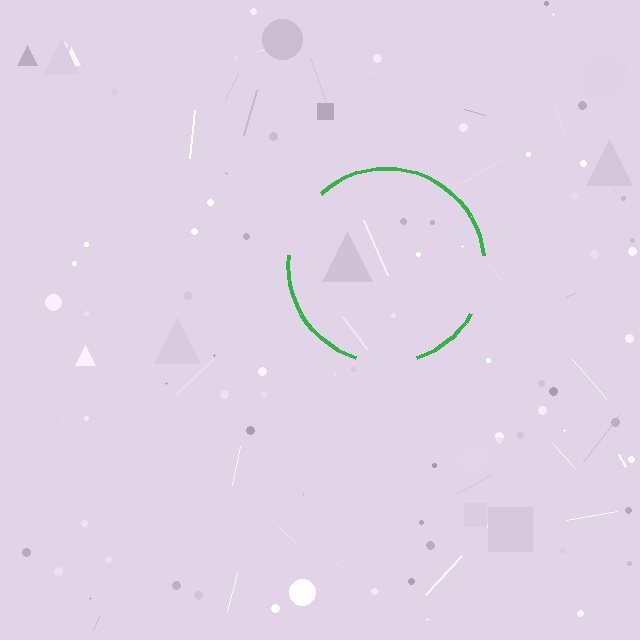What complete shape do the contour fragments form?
The contour fragments form a circle.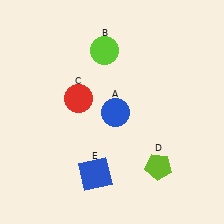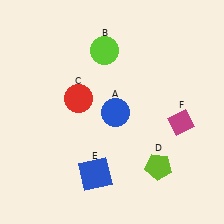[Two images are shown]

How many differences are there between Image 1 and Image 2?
There is 1 difference between the two images.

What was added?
A magenta diamond (F) was added in Image 2.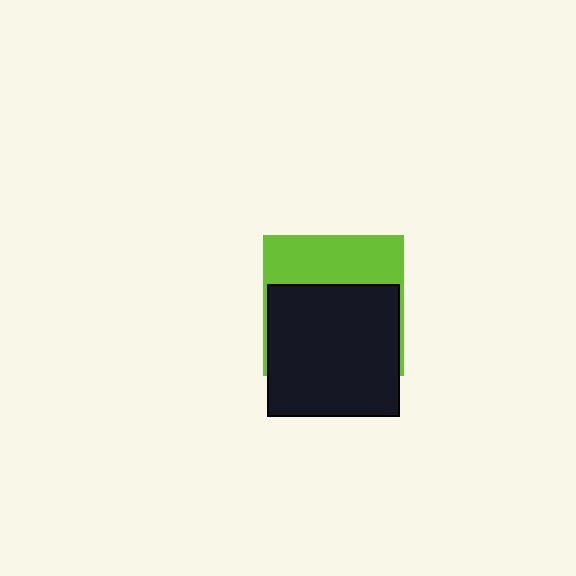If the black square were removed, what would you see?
You would see the complete lime square.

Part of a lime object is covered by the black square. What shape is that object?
It is a square.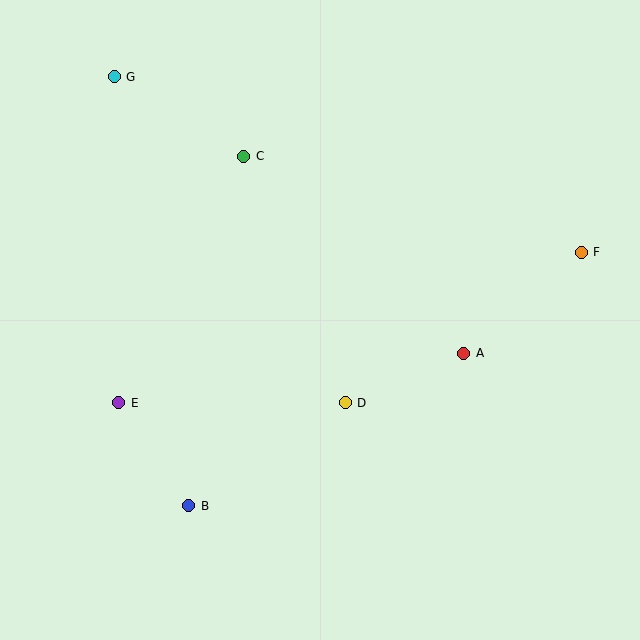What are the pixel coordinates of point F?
Point F is at (581, 252).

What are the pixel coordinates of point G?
Point G is at (114, 77).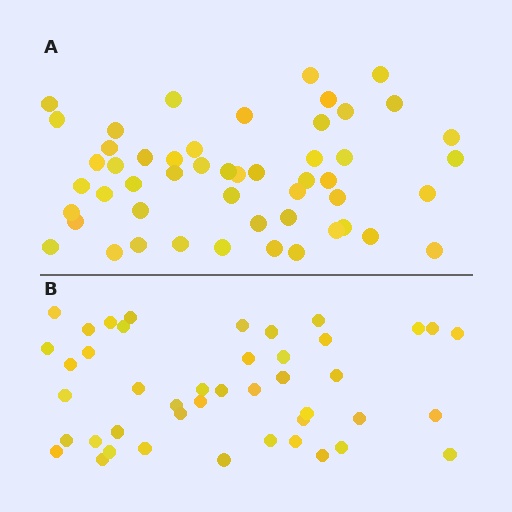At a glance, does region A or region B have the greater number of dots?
Region A (the top region) has more dots.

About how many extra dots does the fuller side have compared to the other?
Region A has roughly 8 or so more dots than region B.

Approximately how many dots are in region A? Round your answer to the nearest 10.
About 50 dots. (The exact count is 51, which rounds to 50.)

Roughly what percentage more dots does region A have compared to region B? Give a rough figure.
About 15% more.